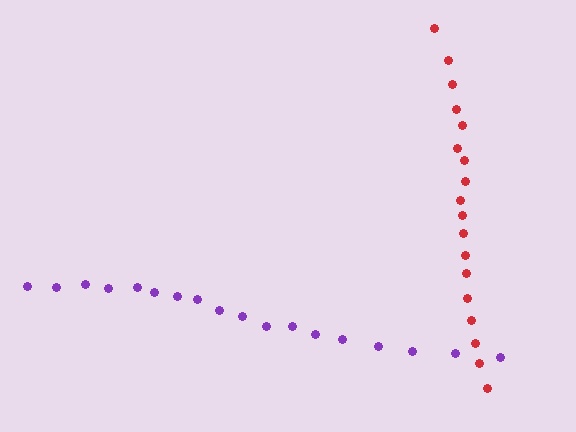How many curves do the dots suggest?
There are 2 distinct paths.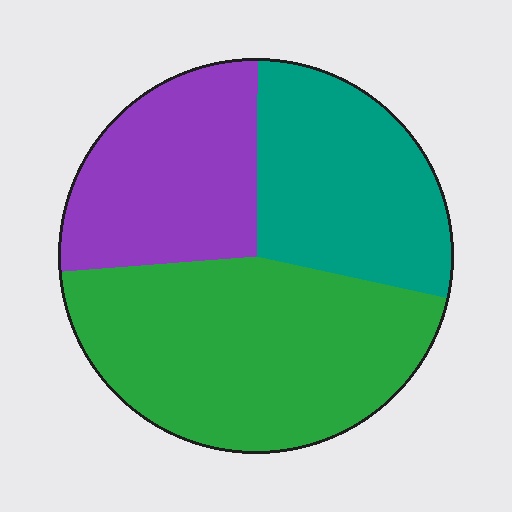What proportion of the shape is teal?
Teal takes up about one quarter (1/4) of the shape.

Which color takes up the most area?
Green, at roughly 45%.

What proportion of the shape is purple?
Purple takes up between a sixth and a third of the shape.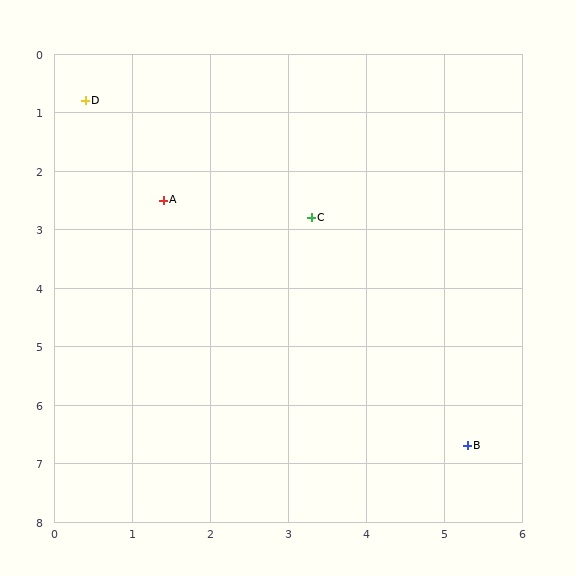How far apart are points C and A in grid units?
Points C and A are about 1.9 grid units apart.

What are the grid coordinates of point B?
Point B is at approximately (5.3, 6.7).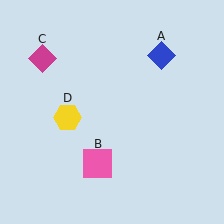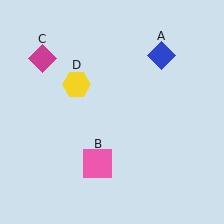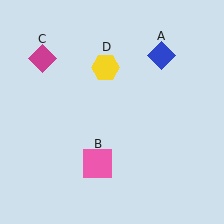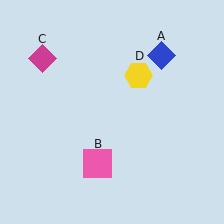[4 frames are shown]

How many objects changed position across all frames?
1 object changed position: yellow hexagon (object D).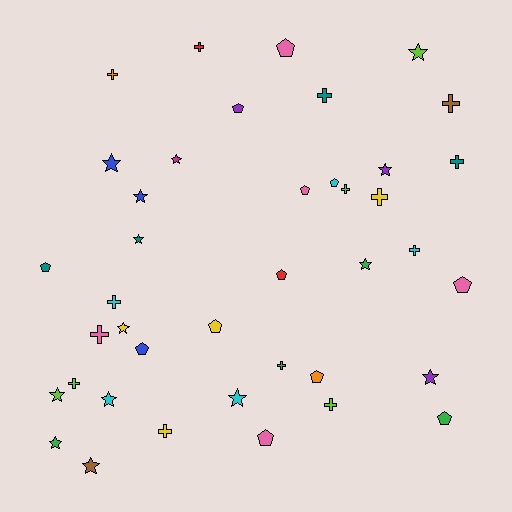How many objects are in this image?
There are 40 objects.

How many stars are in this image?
There are 14 stars.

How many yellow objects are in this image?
There are 4 yellow objects.